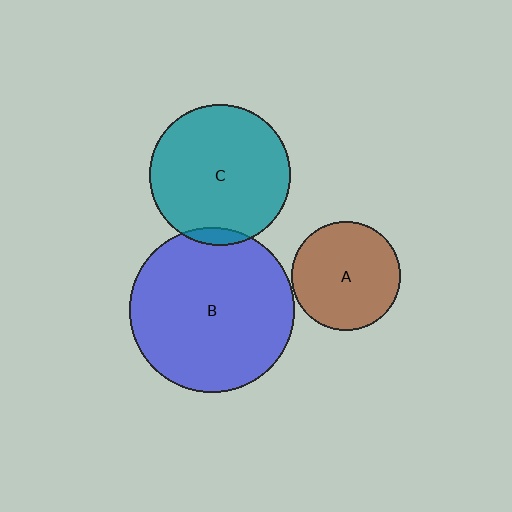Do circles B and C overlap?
Yes.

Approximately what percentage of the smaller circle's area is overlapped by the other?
Approximately 5%.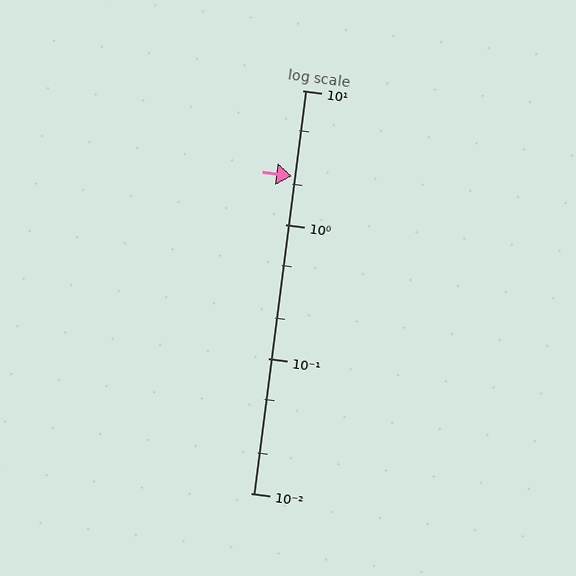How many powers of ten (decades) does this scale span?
The scale spans 3 decades, from 0.01 to 10.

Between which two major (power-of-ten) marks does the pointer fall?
The pointer is between 1 and 10.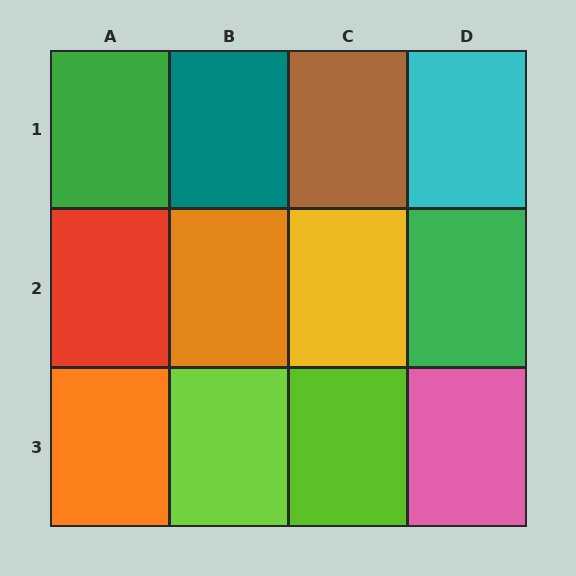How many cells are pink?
1 cell is pink.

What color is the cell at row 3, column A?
Orange.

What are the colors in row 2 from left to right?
Red, orange, yellow, green.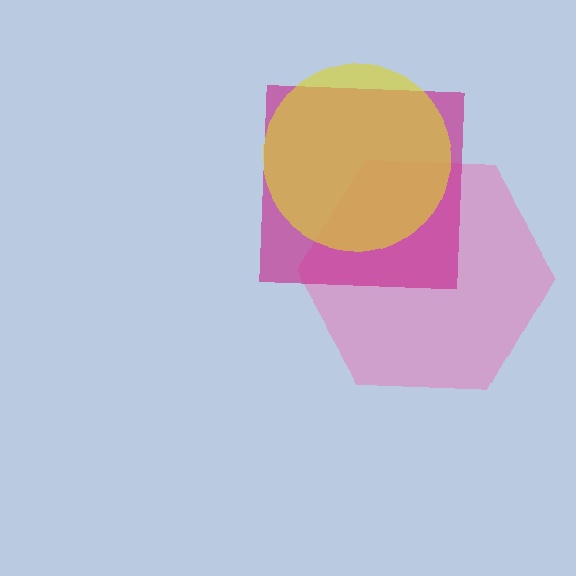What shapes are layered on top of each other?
The layered shapes are: a pink hexagon, a magenta square, a yellow circle.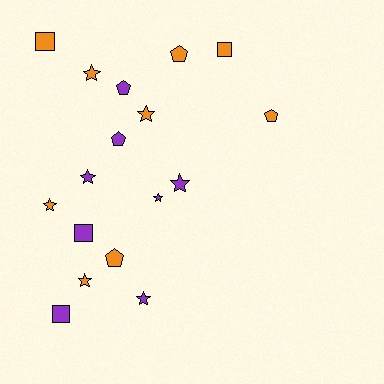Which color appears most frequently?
Orange, with 9 objects.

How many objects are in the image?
There are 17 objects.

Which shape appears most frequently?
Star, with 8 objects.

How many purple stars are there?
There are 4 purple stars.